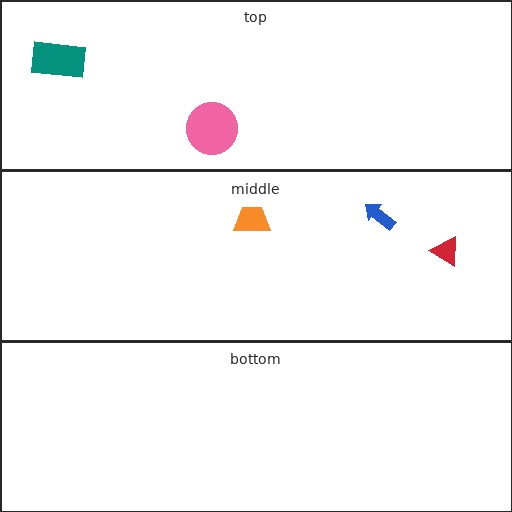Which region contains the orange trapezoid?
The middle region.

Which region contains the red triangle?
The middle region.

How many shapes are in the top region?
2.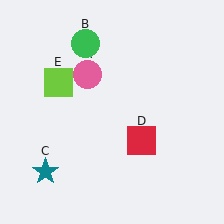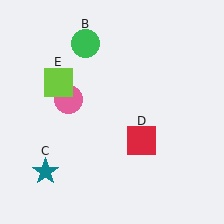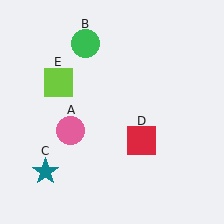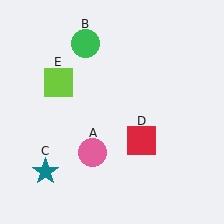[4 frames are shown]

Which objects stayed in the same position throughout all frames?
Green circle (object B) and teal star (object C) and red square (object D) and lime square (object E) remained stationary.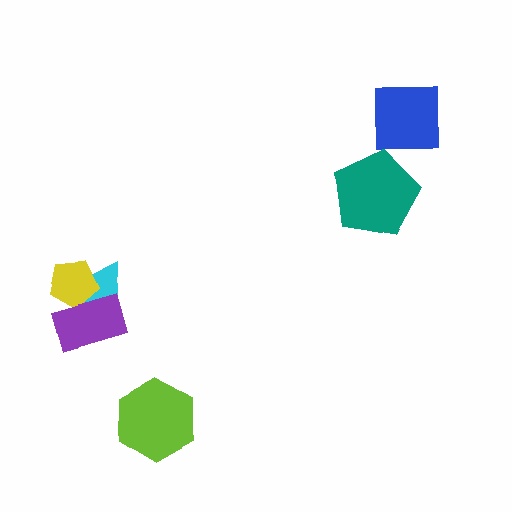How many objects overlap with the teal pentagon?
0 objects overlap with the teal pentagon.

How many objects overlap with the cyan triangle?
2 objects overlap with the cyan triangle.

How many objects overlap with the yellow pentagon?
2 objects overlap with the yellow pentagon.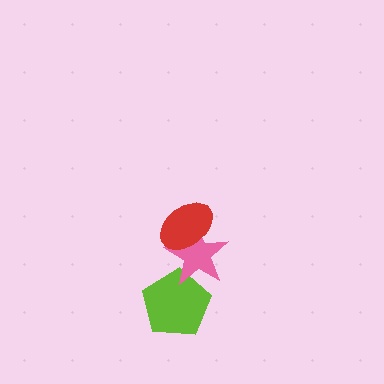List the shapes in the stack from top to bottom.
From top to bottom: the red ellipse, the pink star, the lime pentagon.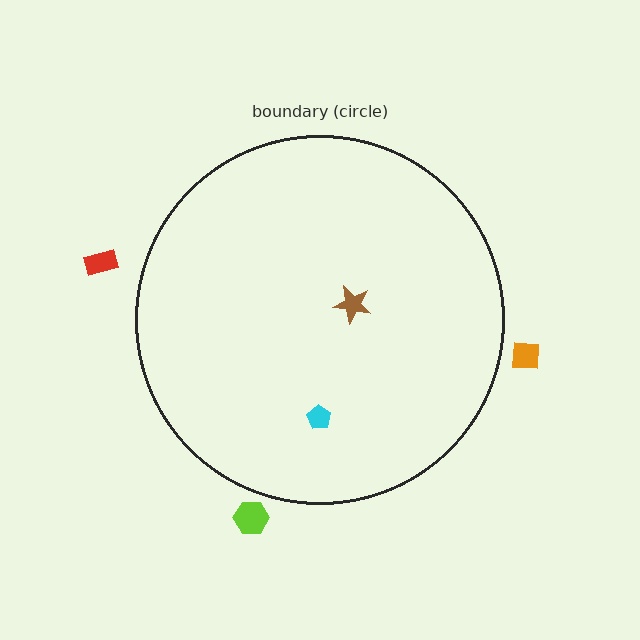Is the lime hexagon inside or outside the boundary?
Outside.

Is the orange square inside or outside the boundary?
Outside.